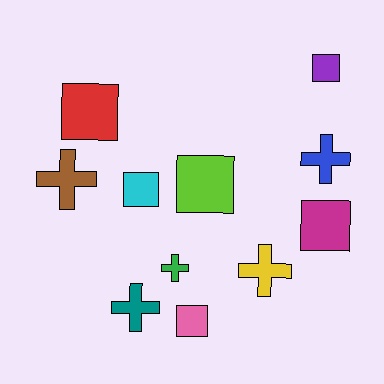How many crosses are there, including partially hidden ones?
There are 5 crosses.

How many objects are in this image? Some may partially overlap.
There are 11 objects.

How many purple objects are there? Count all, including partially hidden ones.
There is 1 purple object.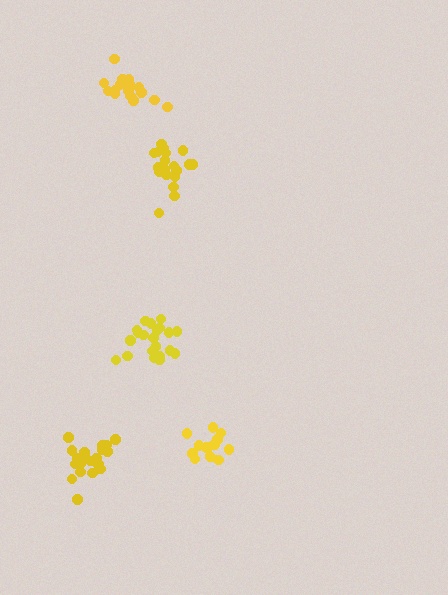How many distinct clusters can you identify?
There are 5 distinct clusters.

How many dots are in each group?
Group 1: 19 dots, Group 2: 20 dots, Group 3: 21 dots, Group 4: 15 dots, Group 5: 16 dots (91 total).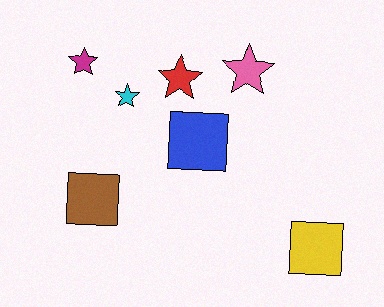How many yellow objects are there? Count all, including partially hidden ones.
There is 1 yellow object.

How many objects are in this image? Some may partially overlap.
There are 7 objects.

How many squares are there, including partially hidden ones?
There are 3 squares.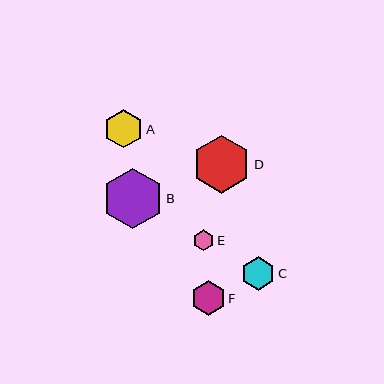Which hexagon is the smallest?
Hexagon E is the smallest with a size of approximately 21 pixels.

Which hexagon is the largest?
Hexagon B is the largest with a size of approximately 61 pixels.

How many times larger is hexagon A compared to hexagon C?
Hexagon A is approximately 1.2 times the size of hexagon C.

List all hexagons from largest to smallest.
From largest to smallest: B, D, A, F, C, E.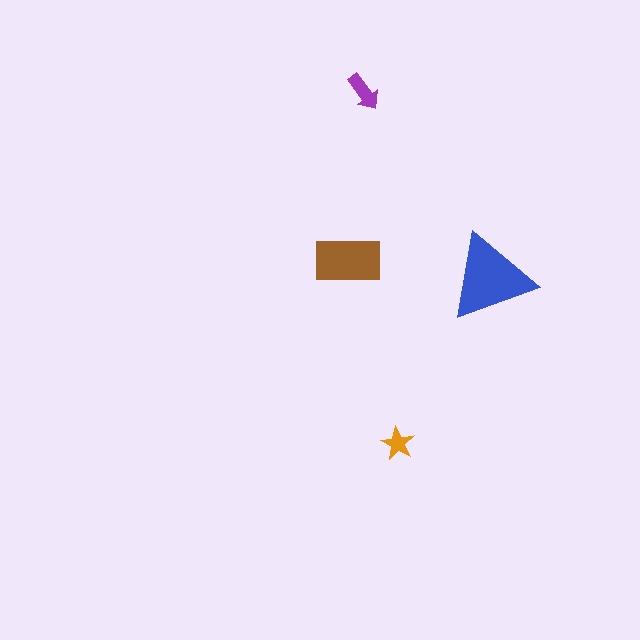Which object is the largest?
The blue triangle.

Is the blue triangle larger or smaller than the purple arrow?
Larger.